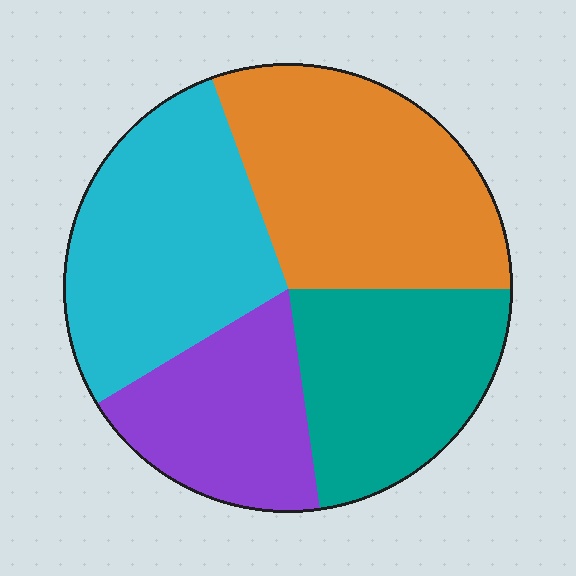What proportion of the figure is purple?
Purple takes up about one fifth (1/5) of the figure.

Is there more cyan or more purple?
Cyan.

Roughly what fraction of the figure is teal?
Teal covers around 25% of the figure.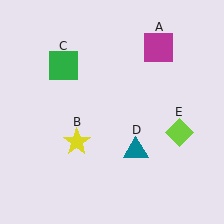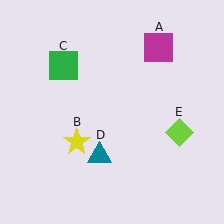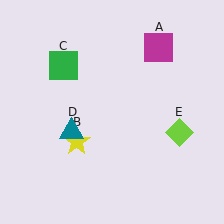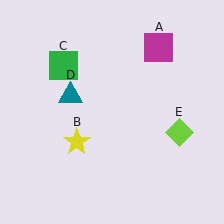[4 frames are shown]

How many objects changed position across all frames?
1 object changed position: teal triangle (object D).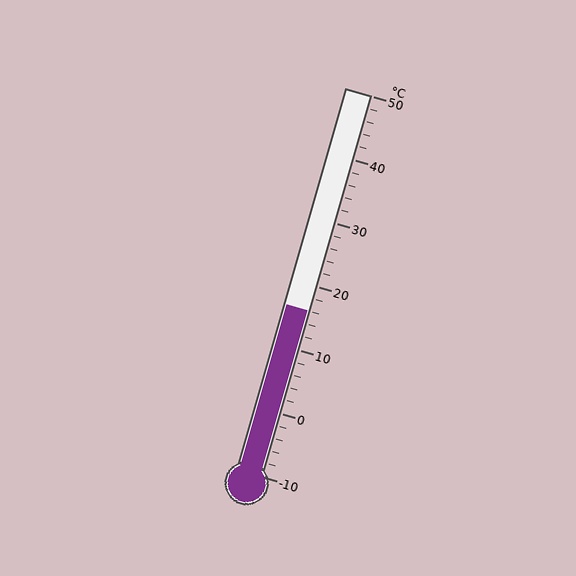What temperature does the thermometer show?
The thermometer shows approximately 16°C.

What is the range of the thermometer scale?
The thermometer scale ranges from -10°C to 50°C.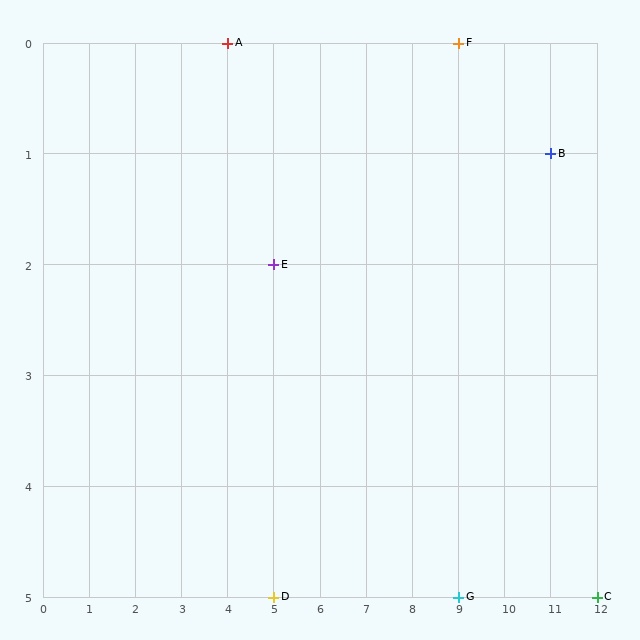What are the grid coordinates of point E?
Point E is at grid coordinates (5, 2).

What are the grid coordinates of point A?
Point A is at grid coordinates (4, 0).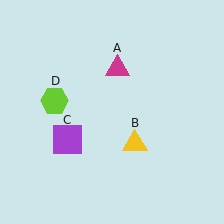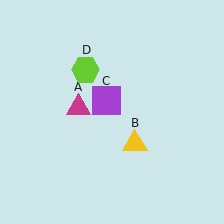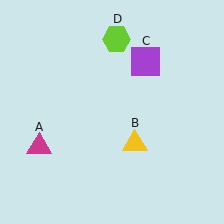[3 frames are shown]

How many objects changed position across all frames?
3 objects changed position: magenta triangle (object A), purple square (object C), lime hexagon (object D).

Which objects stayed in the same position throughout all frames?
Yellow triangle (object B) remained stationary.